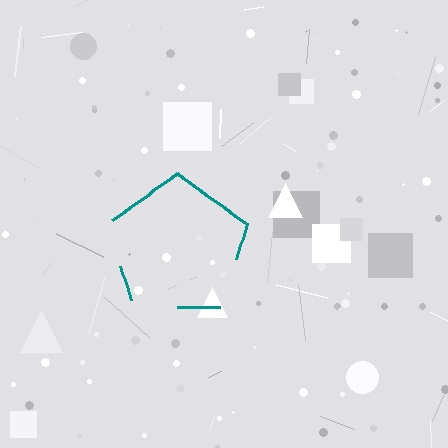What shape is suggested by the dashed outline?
The dashed outline suggests a pentagon.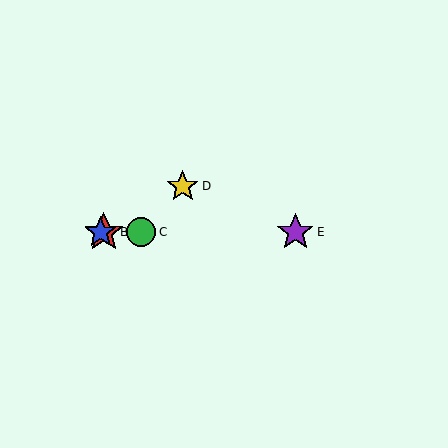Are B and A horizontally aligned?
Yes, both are at y≈232.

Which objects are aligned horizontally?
Objects A, B, C, E are aligned horizontally.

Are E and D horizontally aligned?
No, E is at y≈232 and D is at y≈186.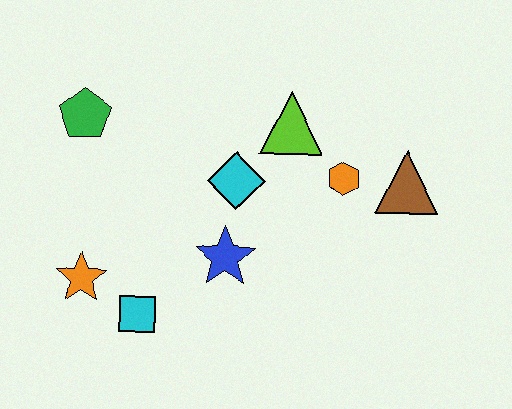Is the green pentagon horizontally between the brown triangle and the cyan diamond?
No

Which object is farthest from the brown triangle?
The orange star is farthest from the brown triangle.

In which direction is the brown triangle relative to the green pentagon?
The brown triangle is to the right of the green pentagon.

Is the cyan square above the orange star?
No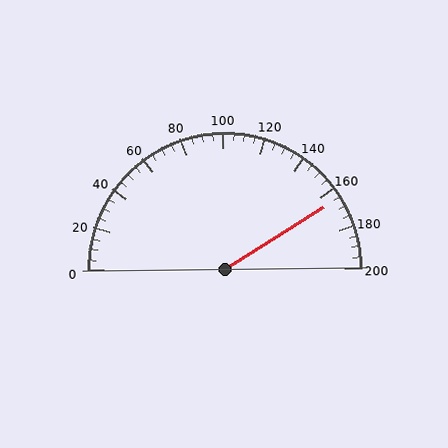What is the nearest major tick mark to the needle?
The nearest major tick mark is 160.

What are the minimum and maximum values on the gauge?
The gauge ranges from 0 to 200.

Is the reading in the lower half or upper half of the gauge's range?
The reading is in the upper half of the range (0 to 200).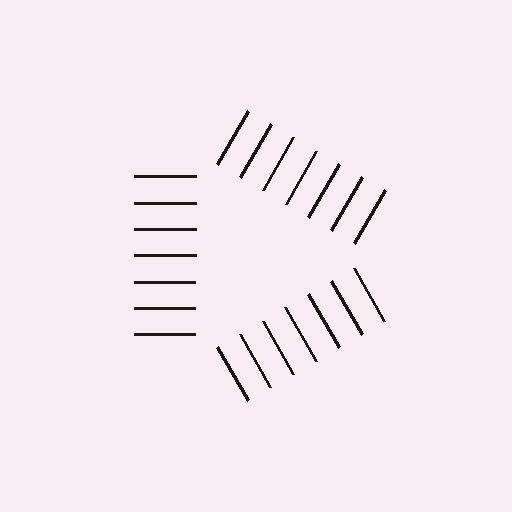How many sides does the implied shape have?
3 sides — the line-ends trace a triangle.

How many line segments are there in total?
21 — 7 along each of the 3 edges.